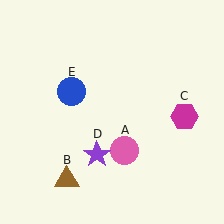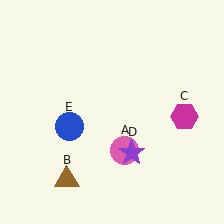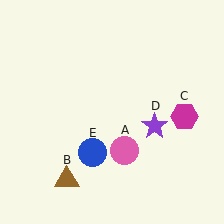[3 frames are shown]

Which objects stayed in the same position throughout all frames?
Pink circle (object A) and brown triangle (object B) and magenta hexagon (object C) remained stationary.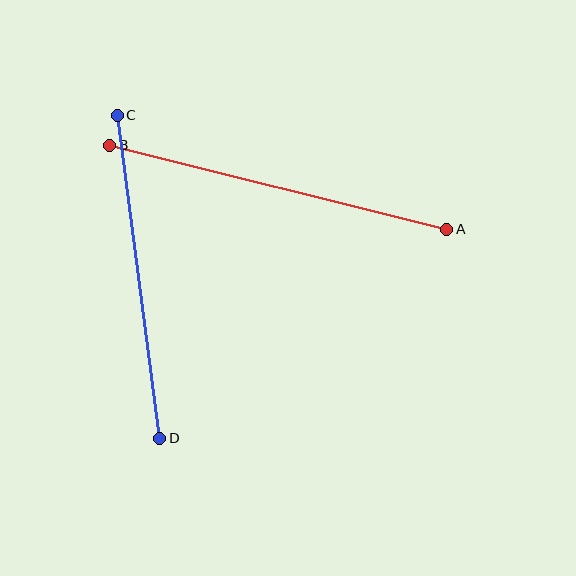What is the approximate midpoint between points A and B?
The midpoint is at approximately (278, 187) pixels.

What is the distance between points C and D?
The distance is approximately 326 pixels.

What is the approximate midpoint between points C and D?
The midpoint is at approximately (139, 277) pixels.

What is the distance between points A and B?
The distance is approximately 347 pixels.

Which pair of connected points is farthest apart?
Points A and B are farthest apart.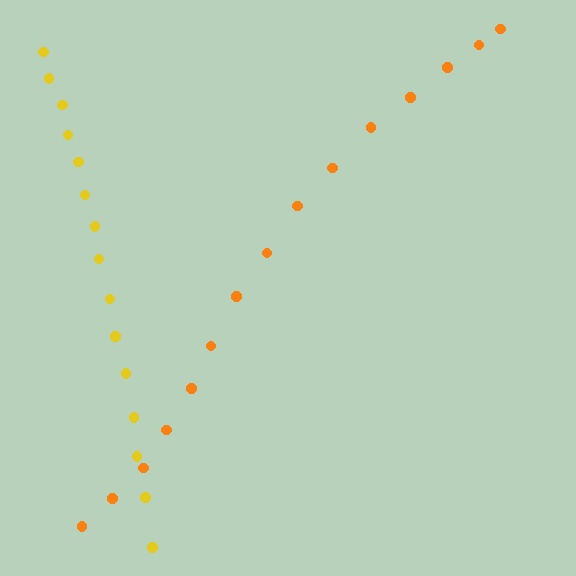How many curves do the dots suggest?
There are 2 distinct paths.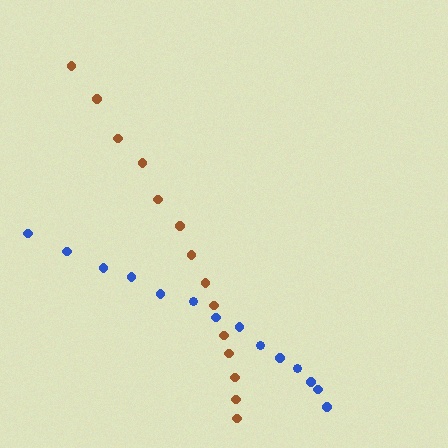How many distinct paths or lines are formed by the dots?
There are 2 distinct paths.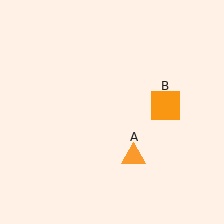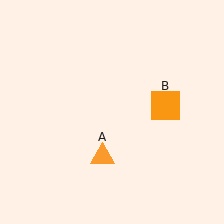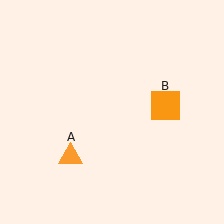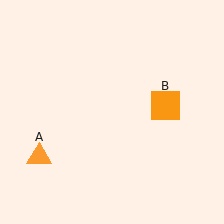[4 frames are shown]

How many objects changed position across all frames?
1 object changed position: orange triangle (object A).